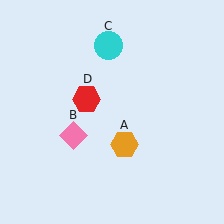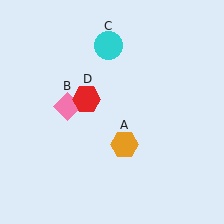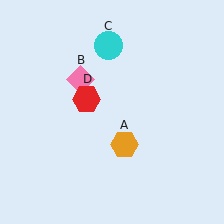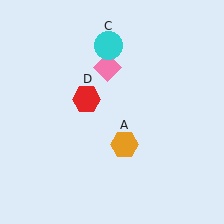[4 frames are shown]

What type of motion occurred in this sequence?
The pink diamond (object B) rotated clockwise around the center of the scene.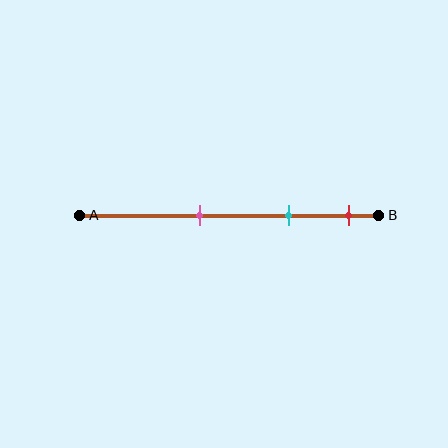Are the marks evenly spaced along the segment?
Yes, the marks are approximately evenly spaced.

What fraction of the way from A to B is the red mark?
The red mark is approximately 90% (0.9) of the way from A to B.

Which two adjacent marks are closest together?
The cyan and red marks are the closest adjacent pair.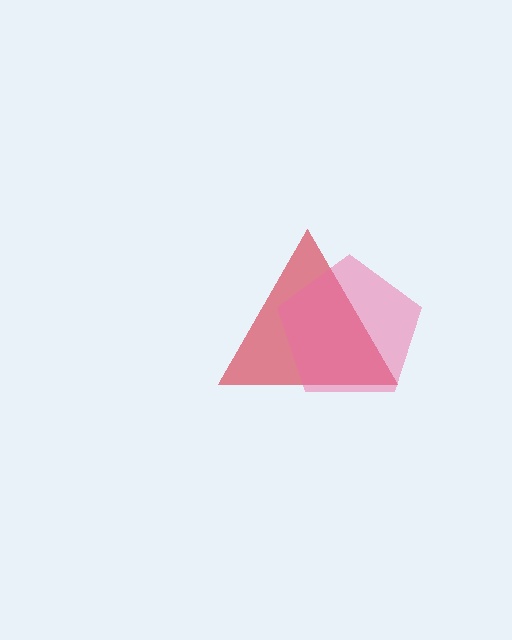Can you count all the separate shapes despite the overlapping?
Yes, there are 2 separate shapes.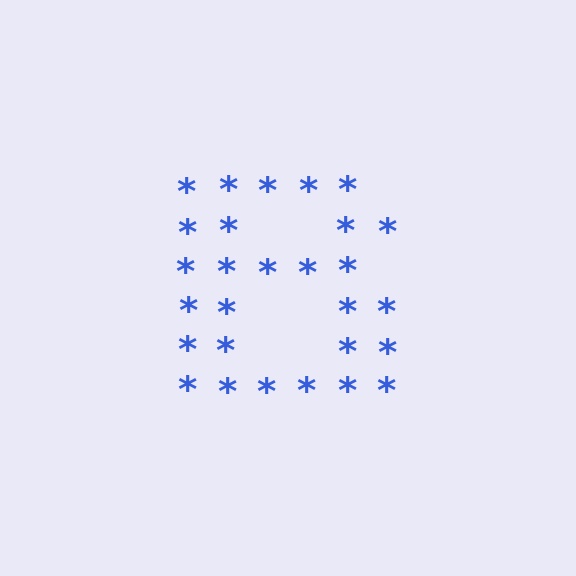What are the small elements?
The small elements are asterisks.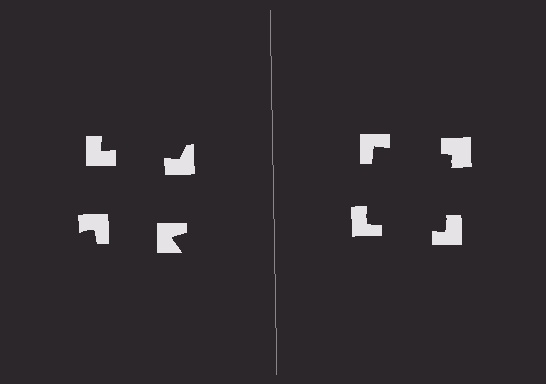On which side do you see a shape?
An illusory square appears on the right side. On the left side the wedge cuts are rotated, so no coherent shape forms.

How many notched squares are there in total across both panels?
8 — 4 on each side.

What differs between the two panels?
The notched squares are positioned identically on both sides; only the wedge orientations differ. On the right they align to a square; on the left they are misaligned.